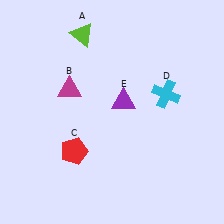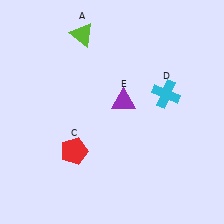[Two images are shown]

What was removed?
The magenta triangle (B) was removed in Image 2.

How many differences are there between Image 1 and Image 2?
There is 1 difference between the two images.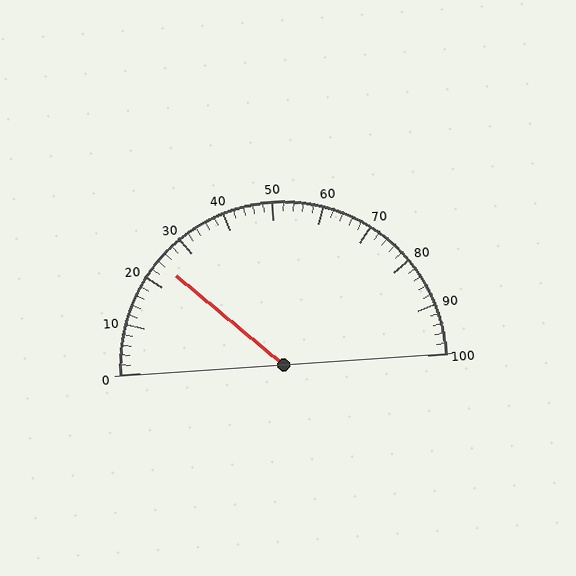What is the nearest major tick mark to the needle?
The nearest major tick mark is 20.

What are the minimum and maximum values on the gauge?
The gauge ranges from 0 to 100.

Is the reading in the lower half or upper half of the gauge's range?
The reading is in the lower half of the range (0 to 100).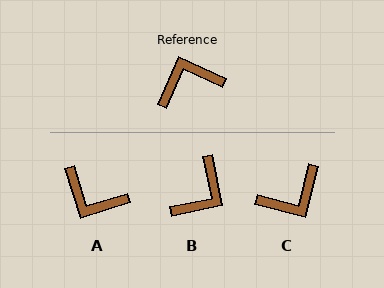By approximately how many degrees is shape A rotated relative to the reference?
Approximately 131 degrees counter-clockwise.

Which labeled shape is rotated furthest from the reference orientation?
C, about 170 degrees away.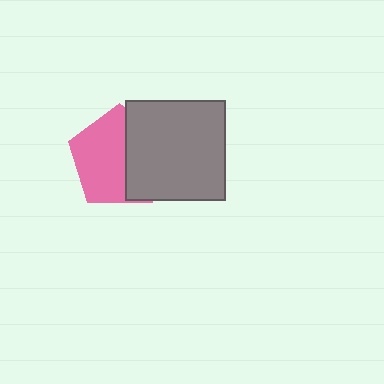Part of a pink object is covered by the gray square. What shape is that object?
It is a pentagon.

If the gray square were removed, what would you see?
You would see the complete pink pentagon.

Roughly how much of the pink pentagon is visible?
About half of it is visible (roughly 58%).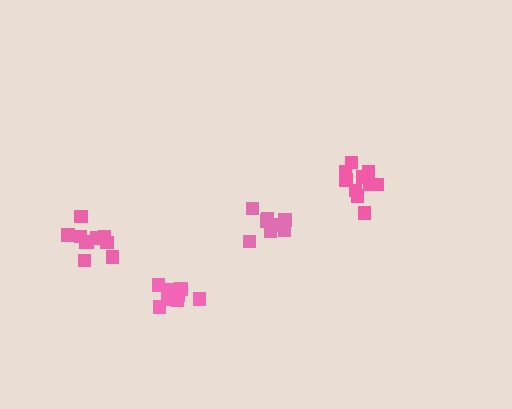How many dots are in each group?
Group 1: 11 dots, Group 2: 10 dots, Group 3: 10 dots, Group 4: 10 dots (41 total).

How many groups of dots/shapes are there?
There are 4 groups.